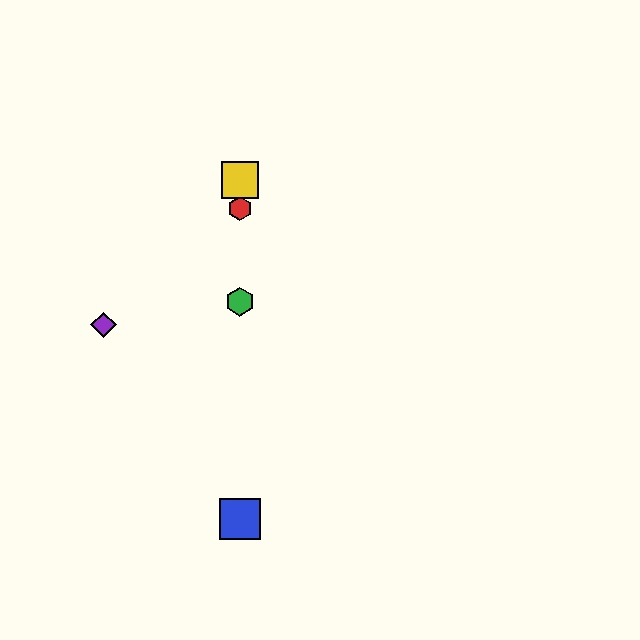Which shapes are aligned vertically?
The red hexagon, the blue square, the green hexagon, the yellow square are aligned vertically.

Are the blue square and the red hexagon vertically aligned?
Yes, both are at x≈240.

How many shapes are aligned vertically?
4 shapes (the red hexagon, the blue square, the green hexagon, the yellow square) are aligned vertically.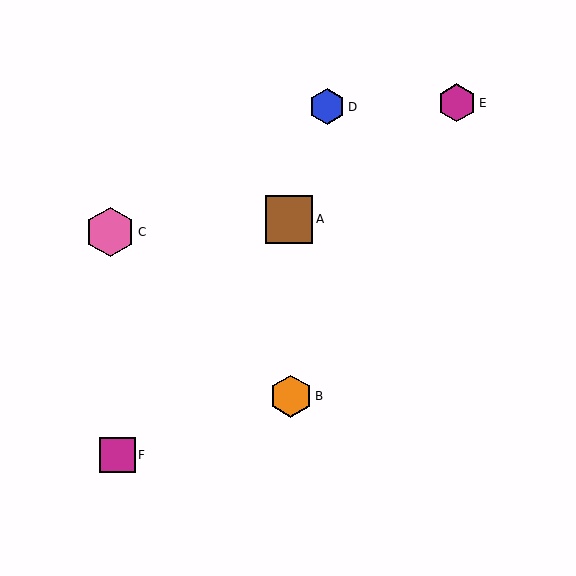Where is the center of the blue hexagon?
The center of the blue hexagon is at (327, 107).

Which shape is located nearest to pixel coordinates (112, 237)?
The pink hexagon (labeled C) at (110, 232) is nearest to that location.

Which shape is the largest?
The pink hexagon (labeled C) is the largest.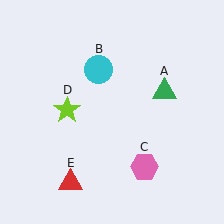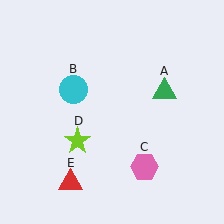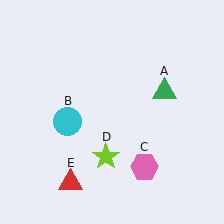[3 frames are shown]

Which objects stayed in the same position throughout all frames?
Green triangle (object A) and pink hexagon (object C) and red triangle (object E) remained stationary.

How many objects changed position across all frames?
2 objects changed position: cyan circle (object B), lime star (object D).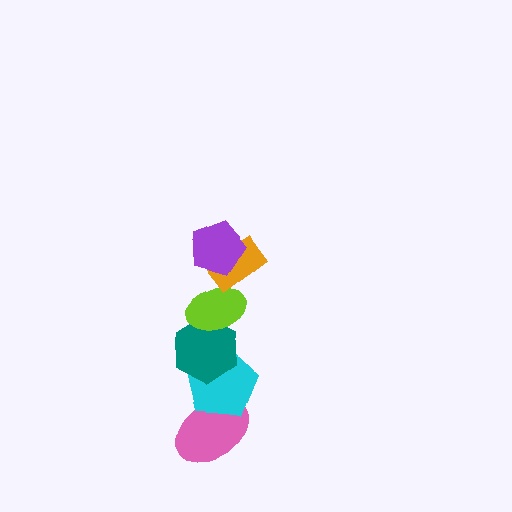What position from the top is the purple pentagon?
The purple pentagon is 1st from the top.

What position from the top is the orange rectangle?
The orange rectangle is 2nd from the top.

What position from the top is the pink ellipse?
The pink ellipse is 6th from the top.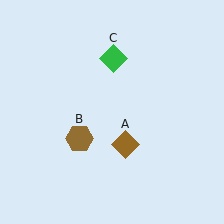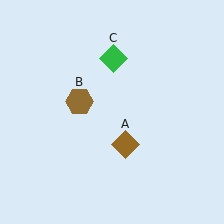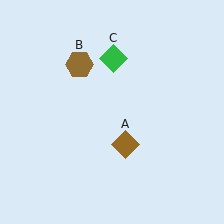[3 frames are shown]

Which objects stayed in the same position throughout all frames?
Brown diamond (object A) and green diamond (object C) remained stationary.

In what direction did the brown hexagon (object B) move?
The brown hexagon (object B) moved up.